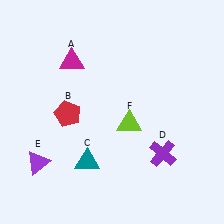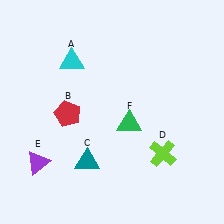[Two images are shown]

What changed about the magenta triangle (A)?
In Image 1, A is magenta. In Image 2, it changed to cyan.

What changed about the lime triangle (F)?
In Image 1, F is lime. In Image 2, it changed to green.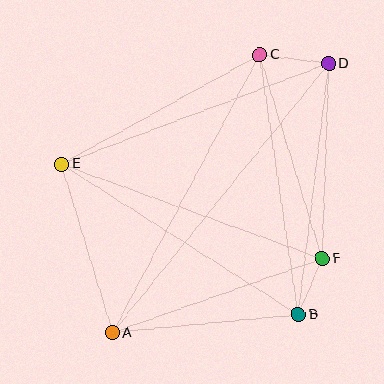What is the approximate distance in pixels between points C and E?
The distance between C and E is approximately 226 pixels.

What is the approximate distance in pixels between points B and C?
The distance between B and C is approximately 262 pixels.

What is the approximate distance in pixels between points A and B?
The distance between A and B is approximately 187 pixels.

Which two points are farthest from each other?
Points A and D are farthest from each other.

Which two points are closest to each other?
Points B and F are closest to each other.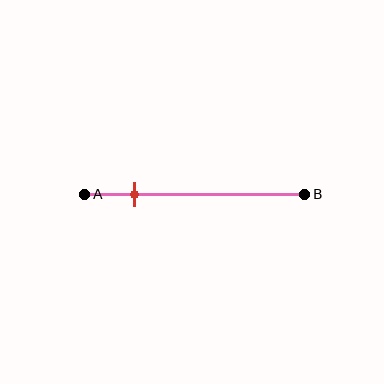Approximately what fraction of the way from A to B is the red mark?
The red mark is approximately 25% of the way from A to B.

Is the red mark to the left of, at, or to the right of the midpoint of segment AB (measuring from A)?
The red mark is to the left of the midpoint of segment AB.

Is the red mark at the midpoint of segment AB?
No, the mark is at about 25% from A, not at the 50% midpoint.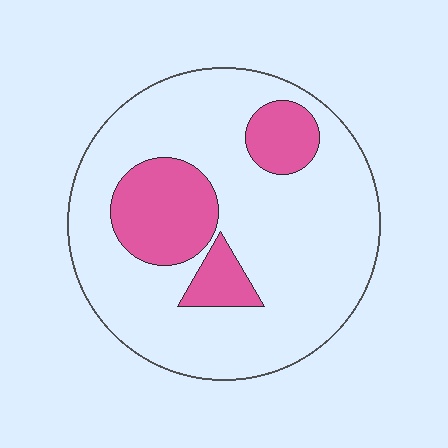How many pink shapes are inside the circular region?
3.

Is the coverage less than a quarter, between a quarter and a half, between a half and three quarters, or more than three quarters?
Less than a quarter.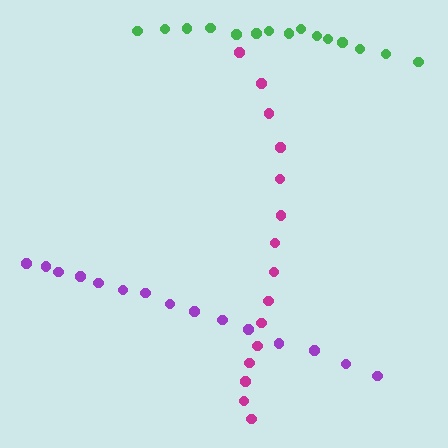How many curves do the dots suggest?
There are 3 distinct paths.